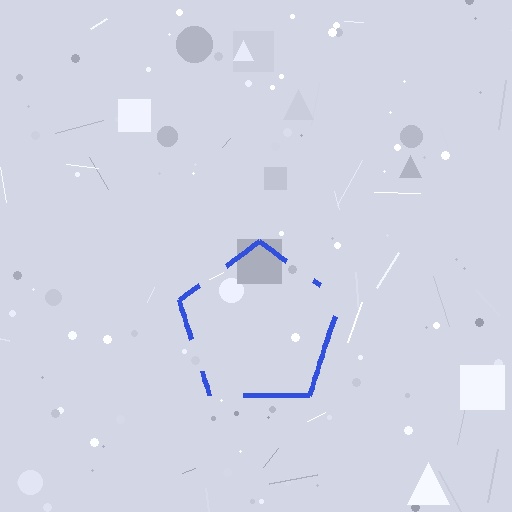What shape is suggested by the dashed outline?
The dashed outline suggests a pentagon.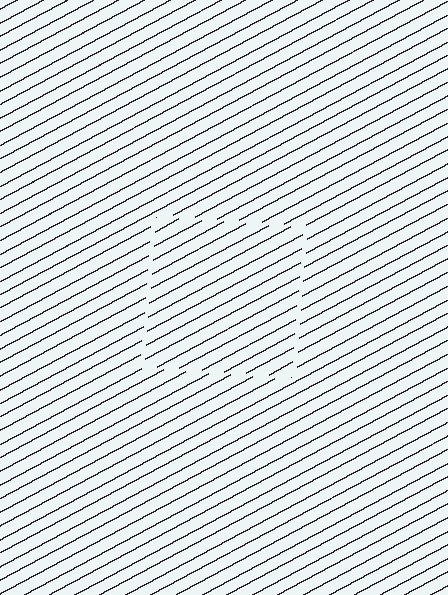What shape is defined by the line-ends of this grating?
An illusory square. The interior of the shape contains the same grating, shifted by half a period — the contour is defined by the phase discontinuity where line-ends from the inner and outer gratings abut.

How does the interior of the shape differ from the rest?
The interior of the shape contains the same grating, shifted by half a period — the contour is defined by the phase discontinuity where line-ends from the inner and outer gratings abut.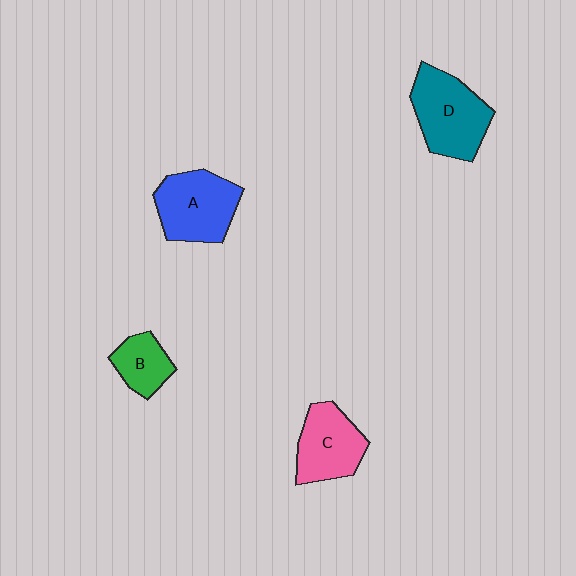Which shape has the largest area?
Shape D (teal).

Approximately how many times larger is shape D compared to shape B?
Approximately 1.9 times.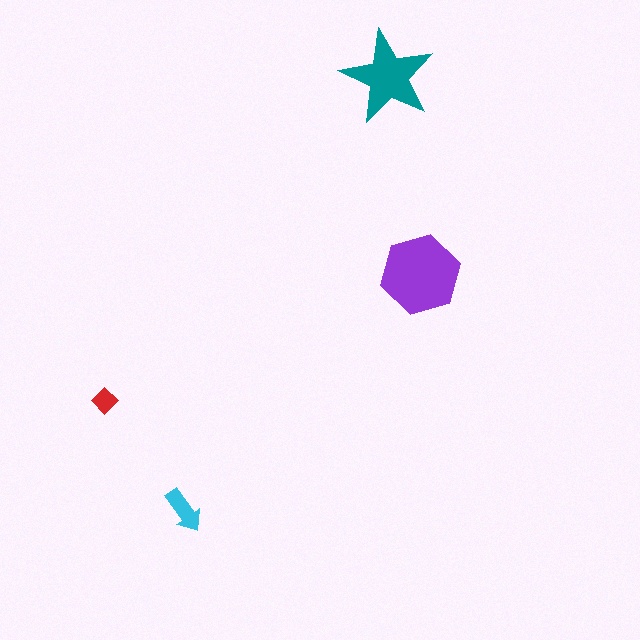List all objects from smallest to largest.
The red diamond, the cyan arrow, the teal star, the purple hexagon.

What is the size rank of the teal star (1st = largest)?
2nd.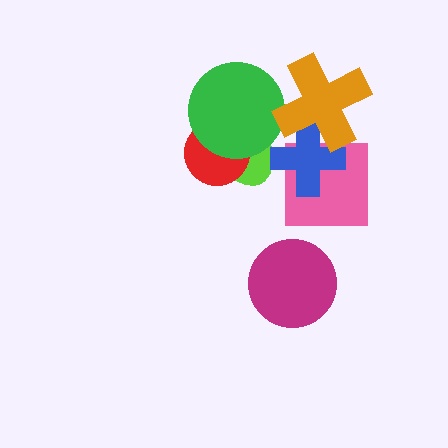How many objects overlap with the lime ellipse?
3 objects overlap with the lime ellipse.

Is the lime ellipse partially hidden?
Yes, it is partially covered by another shape.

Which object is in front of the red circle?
The green circle is in front of the red circle.